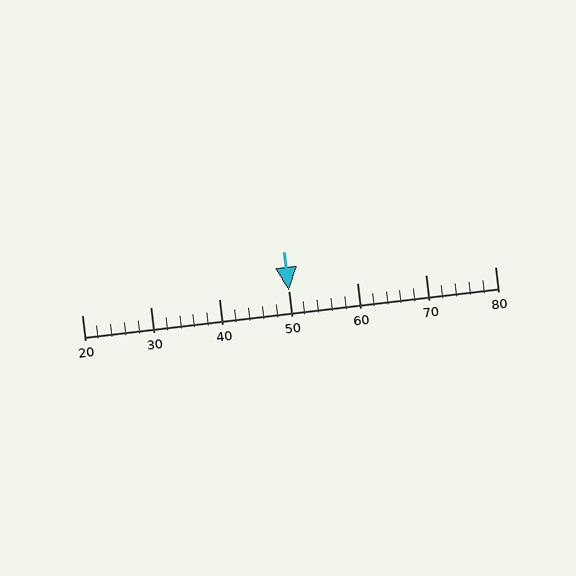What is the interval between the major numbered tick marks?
The major tick marks are spaced 10 units apart.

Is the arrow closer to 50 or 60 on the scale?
The arrow is closer to 50.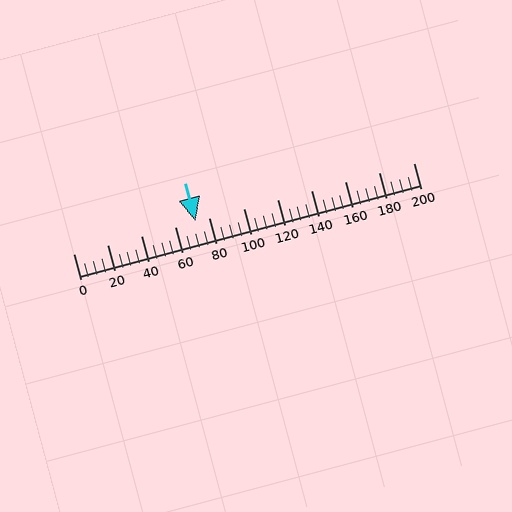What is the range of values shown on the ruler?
The ruler shows values from 0 to 200.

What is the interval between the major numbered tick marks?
The major tick marks are spaced 20 units apart.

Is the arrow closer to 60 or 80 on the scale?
The arrow is closer to 80.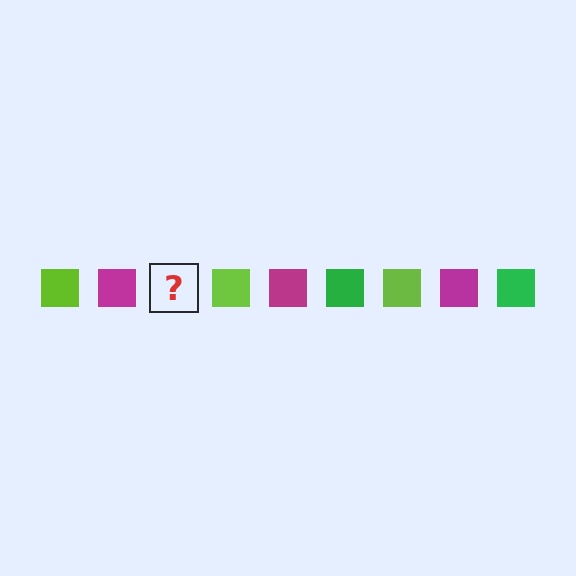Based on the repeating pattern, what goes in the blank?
The blank should be a green square.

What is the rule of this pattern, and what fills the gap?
The rule is that the pattern cycles through lime, magenta, green squares. The gap should be filled with a green square.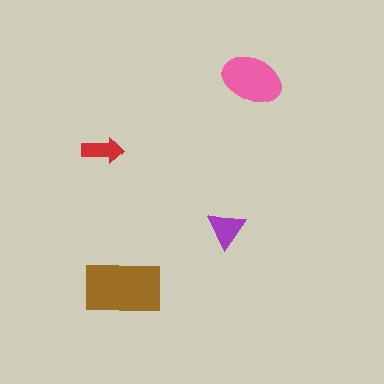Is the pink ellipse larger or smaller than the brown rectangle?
Smaller.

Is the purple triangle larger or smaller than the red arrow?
Larger.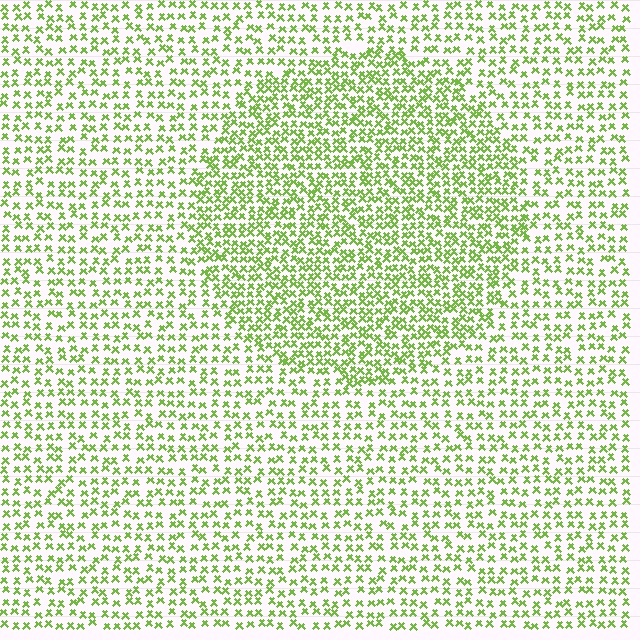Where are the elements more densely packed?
The elements are more densely packed inside the circle boundary.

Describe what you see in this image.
The image contains small lime elements arranged at two different densities. A circle-shaped region is visible where the elements are more densely packed than the surrounding area.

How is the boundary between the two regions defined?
The boundary is defined by a change in element density (approximately 1.7x ratio). All elements are the same color, size, and shape.